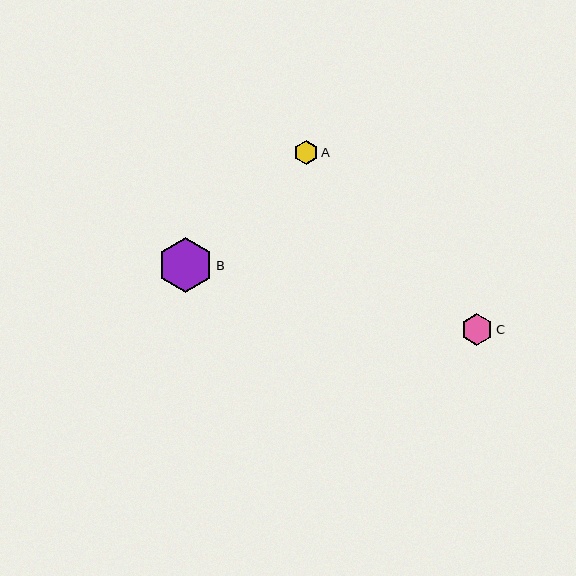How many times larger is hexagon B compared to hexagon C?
Hexagon B is approximately 1.7 times the size of hexagon C.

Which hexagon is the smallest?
Hexagon A is the smallest with a size of approximately 24 pixels.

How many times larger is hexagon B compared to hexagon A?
Hexagon B is approximately 2.3 times the size of hexagon A.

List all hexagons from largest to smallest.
From largest to smallest: B, C, A.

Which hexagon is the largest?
Hexagon B is the largest with a size of approximately 55 pixels.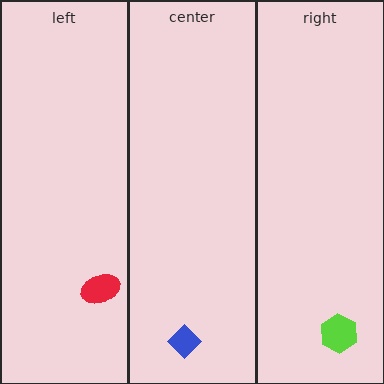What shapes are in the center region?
The blue diamond.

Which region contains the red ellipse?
The left region.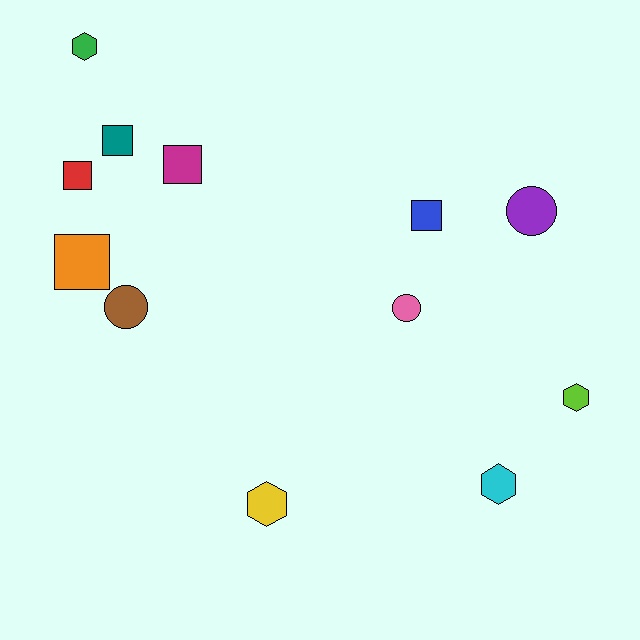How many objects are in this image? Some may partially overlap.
There are 12 objects.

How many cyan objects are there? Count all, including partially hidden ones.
There is 1 cyan object.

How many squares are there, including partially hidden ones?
There are 5 squares.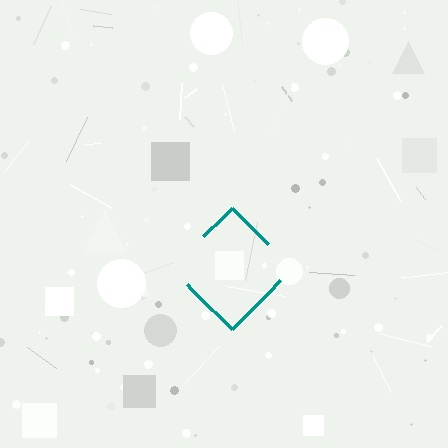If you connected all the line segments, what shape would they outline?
They would outline a diamond.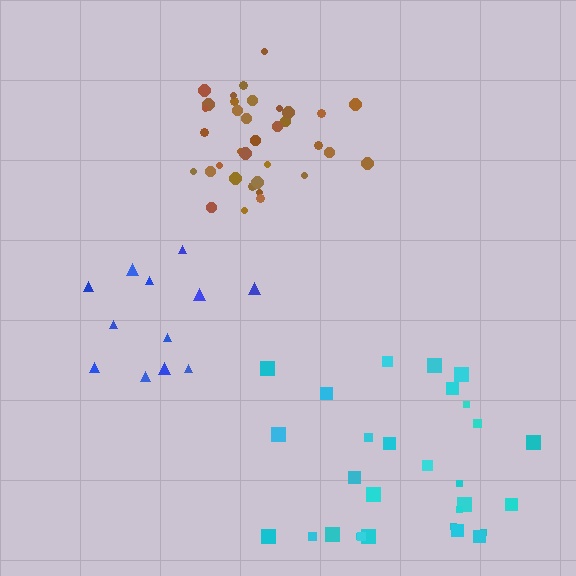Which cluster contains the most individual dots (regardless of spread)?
Brown (35).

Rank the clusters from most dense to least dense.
brown, cyan, blue.